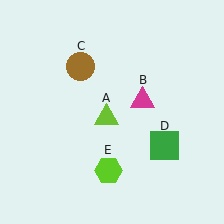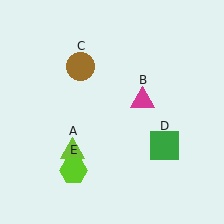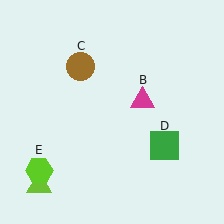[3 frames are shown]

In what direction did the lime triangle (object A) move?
The lime triangle (object A) moved down and to the left.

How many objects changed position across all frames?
2 objects changed position: lime triangle (object A), lime hexagon (object E).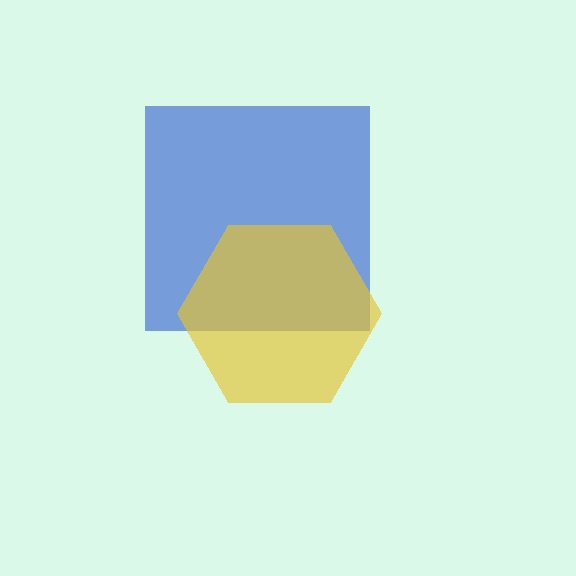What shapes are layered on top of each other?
The layered shapes are: a blue square, a yellow hexagon.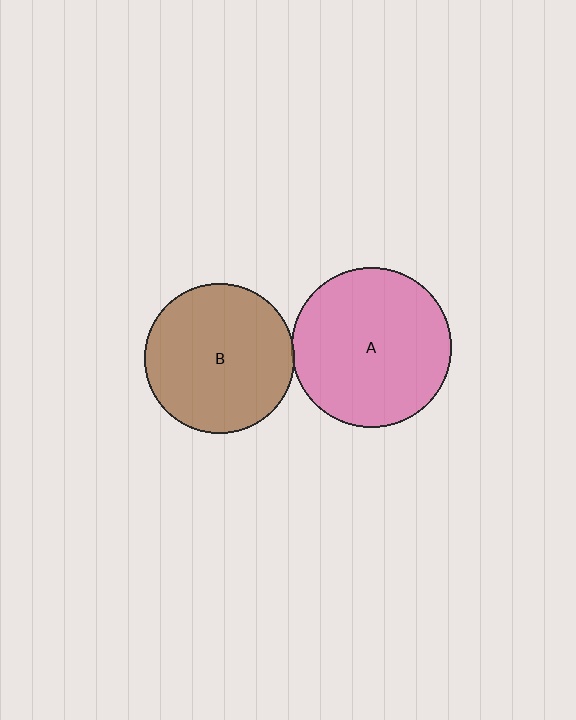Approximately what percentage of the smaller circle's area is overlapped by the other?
Approximately 5%.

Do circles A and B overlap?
Yes.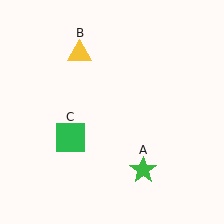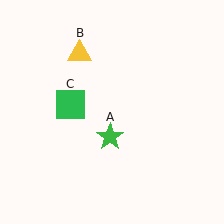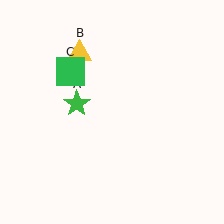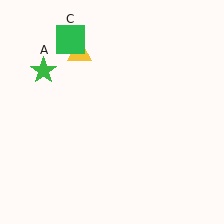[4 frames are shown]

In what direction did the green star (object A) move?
The green star (object A) moved up and to the left.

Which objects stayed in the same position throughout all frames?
Yellow triangle (object B) remained stationary.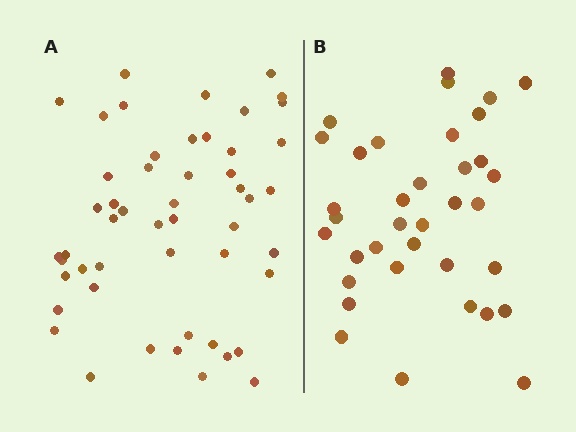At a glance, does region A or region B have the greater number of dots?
Region A (the left region) has more dots.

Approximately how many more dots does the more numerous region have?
Region A has approximately 15 more dots than region B.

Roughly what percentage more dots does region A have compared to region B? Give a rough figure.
About 40% more.